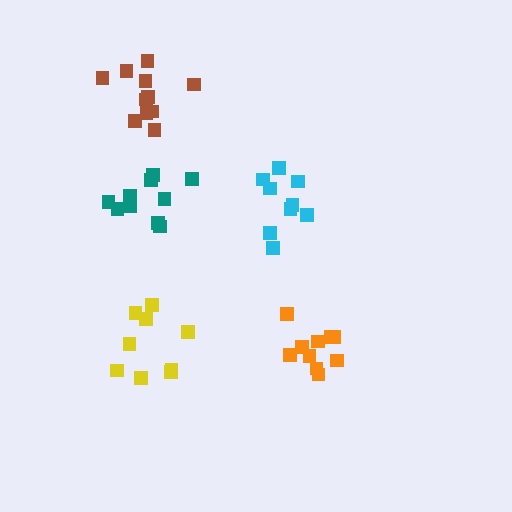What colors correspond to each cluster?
The clusters are colored: brown, yellow, orange, teal, cyan.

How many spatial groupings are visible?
There are 5 spatial groupings.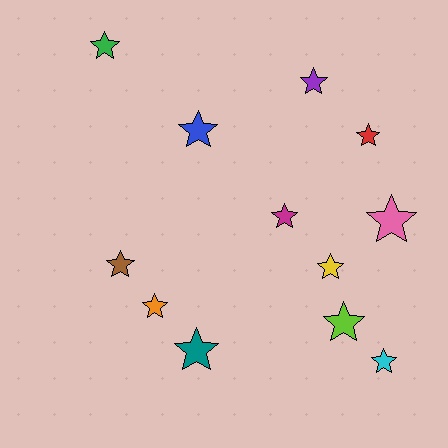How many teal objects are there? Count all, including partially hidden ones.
There is 1 teal object.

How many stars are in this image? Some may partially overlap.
There are 12 stars.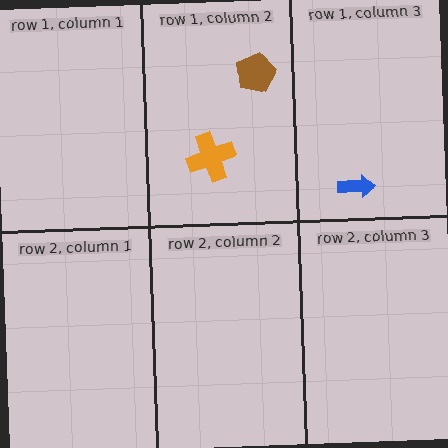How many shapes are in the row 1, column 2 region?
2.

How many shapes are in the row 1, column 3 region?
1.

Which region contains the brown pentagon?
The row 1, column 2 region.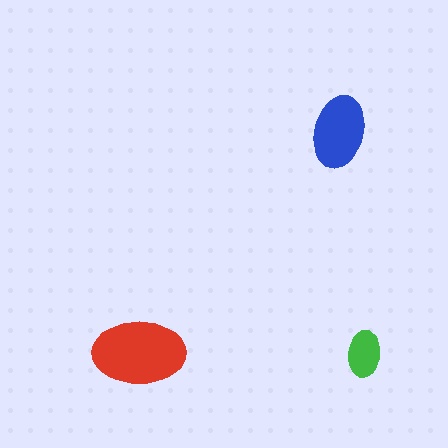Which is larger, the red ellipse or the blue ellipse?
The red one.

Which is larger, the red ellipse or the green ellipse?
The red one.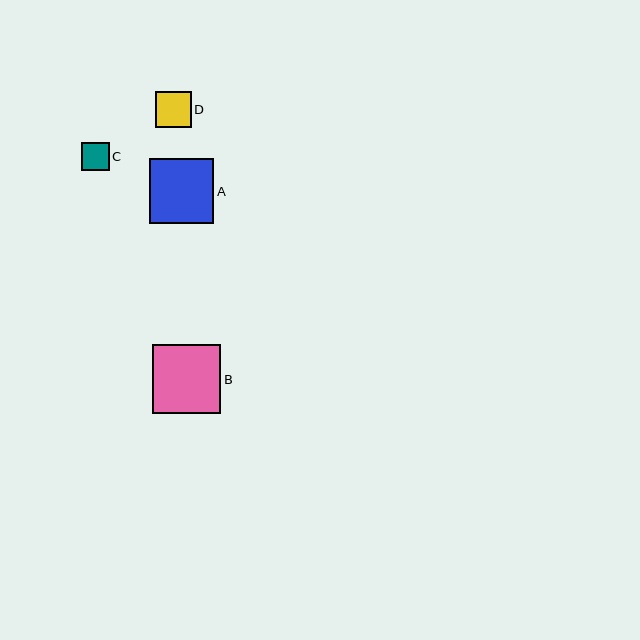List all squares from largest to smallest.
From largest to smallest: B, A, D, C.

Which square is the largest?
Square B is the largest with a size of approximately 69 pixels.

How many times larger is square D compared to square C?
Square D is approximately 1.3 times the size of square C.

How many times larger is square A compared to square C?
Square A is approximately 2.3 times the size of square C.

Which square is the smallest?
Square C is the smallest with a size of approximately 27 pixels.